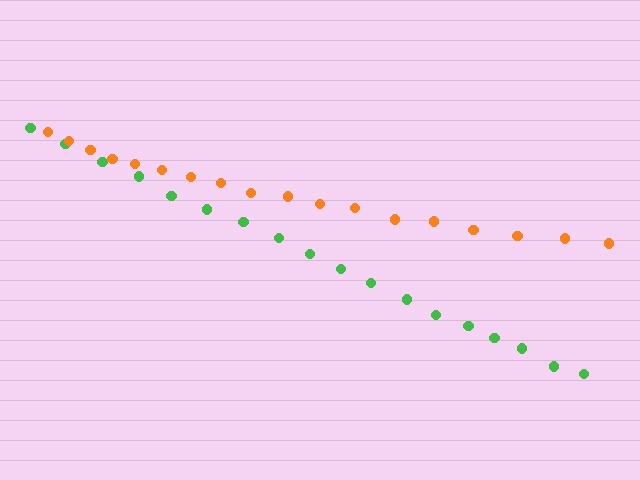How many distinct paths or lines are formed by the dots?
There are 2 distinct paths.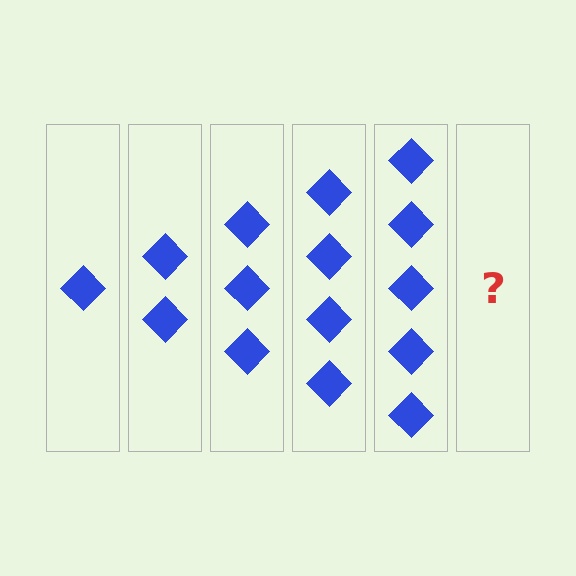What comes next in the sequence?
The next element should be 6 diamonds.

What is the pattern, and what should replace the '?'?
The pattern is that each step adds one more diamond. The '?' should be 6 diamonds.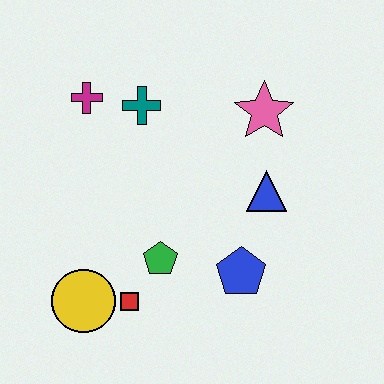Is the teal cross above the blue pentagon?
Yes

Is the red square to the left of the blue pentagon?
Yes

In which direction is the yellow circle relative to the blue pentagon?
The yellow circle is to the left of the blue pentagon.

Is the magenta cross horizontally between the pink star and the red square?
No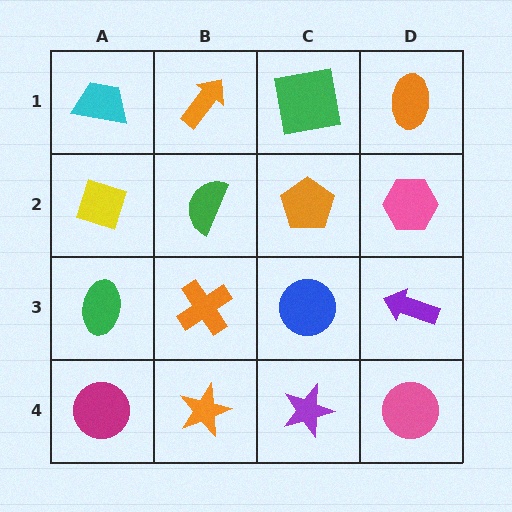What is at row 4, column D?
A pink circle.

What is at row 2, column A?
A yellow diamond.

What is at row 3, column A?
A green ellipse.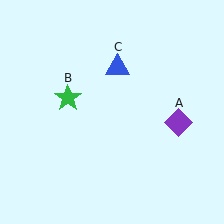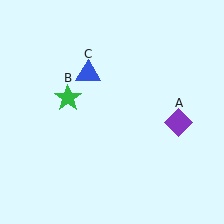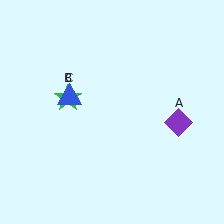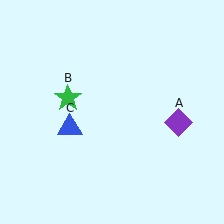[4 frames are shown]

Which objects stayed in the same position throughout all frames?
Purple diamond (object A) and green star (object B) remained stationary.